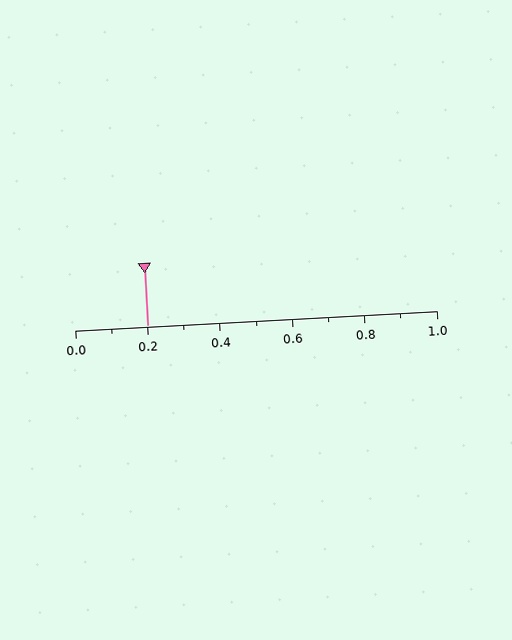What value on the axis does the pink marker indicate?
The marker indicates approximately 0.2.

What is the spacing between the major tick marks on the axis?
The major ticks are spaced 0.2 apart.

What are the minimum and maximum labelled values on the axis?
The axis runs from 0.0 to 1.0.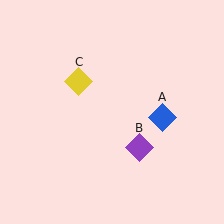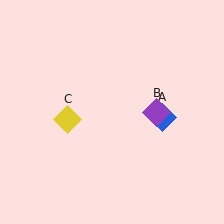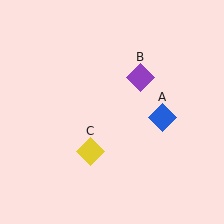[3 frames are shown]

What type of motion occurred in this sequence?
The purple diamond (object B), yellow diamond (object C) rotated counterclockwise around the center of the scene.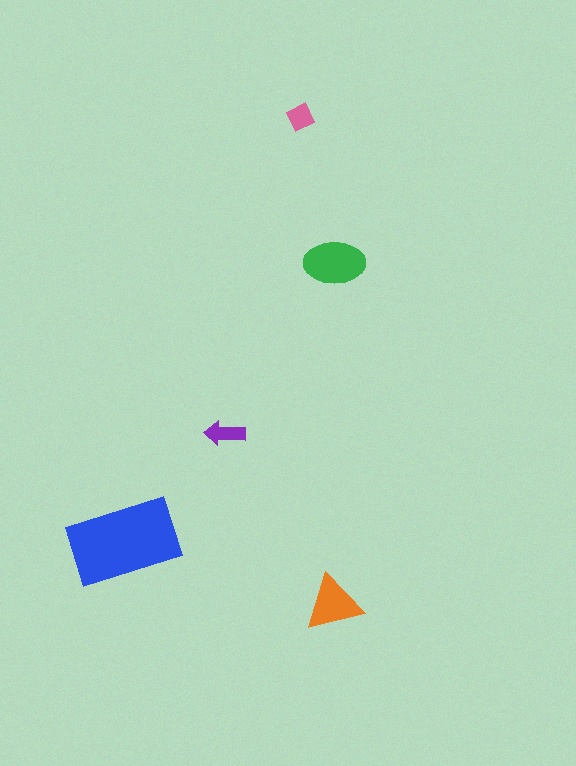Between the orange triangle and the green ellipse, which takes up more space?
The green ellipse.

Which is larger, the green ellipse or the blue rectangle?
The blue rectangle.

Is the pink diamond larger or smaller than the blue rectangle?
Smaller.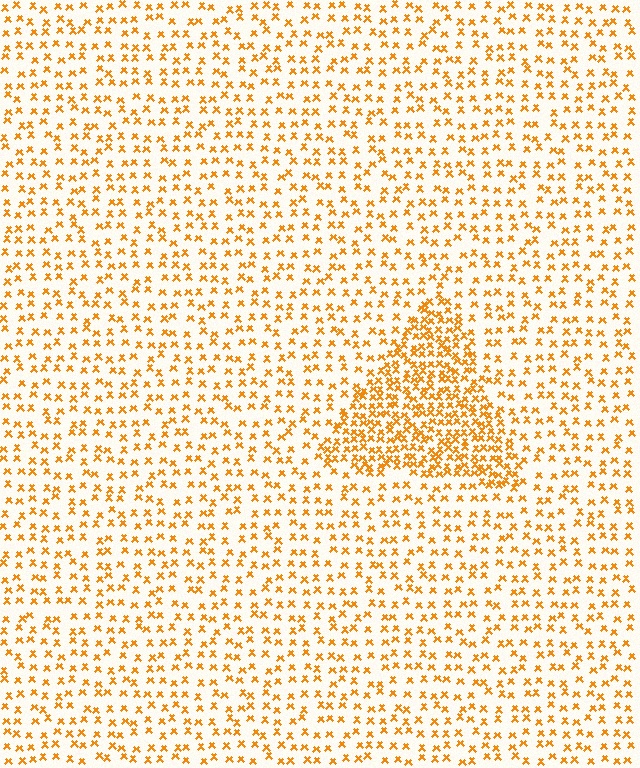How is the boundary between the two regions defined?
The boundary is defined by a change in element density (approximately 2.3x ratio). All elements are the same color, size, and shape.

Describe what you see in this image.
The image contains small orange elements arranged at two different densities. A triangle-shaped region is visible where the elements are more densely packed than the surrounding area.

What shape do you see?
I see a triangle.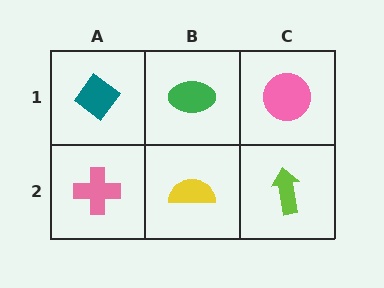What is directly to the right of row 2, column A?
A yellow semicircle.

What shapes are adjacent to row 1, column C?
A lime arrow (row 2, column C), a green ellipse (row 1, column B).